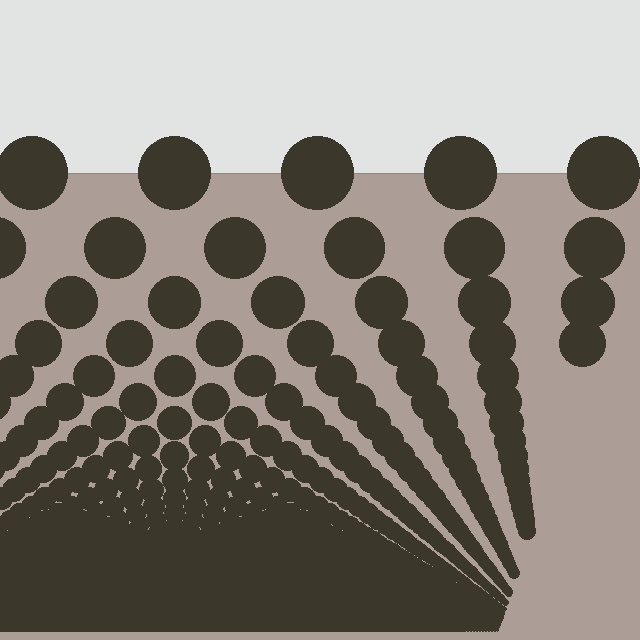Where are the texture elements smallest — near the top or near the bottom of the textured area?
Near the bottom.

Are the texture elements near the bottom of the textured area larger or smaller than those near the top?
Smaller. The gradient is inverted — elements near the bottom are smaller and denser.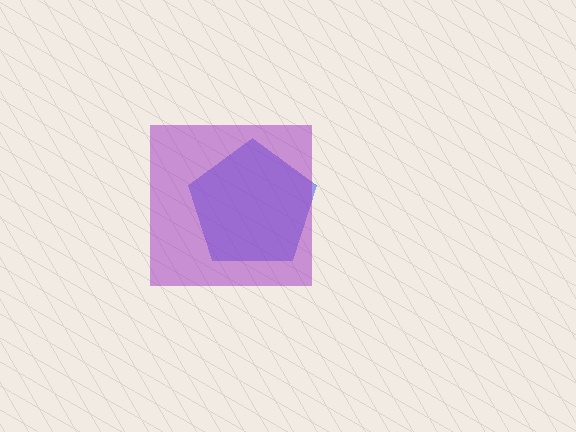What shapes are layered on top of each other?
The layered shapes are: a blue pentagon, a purple square.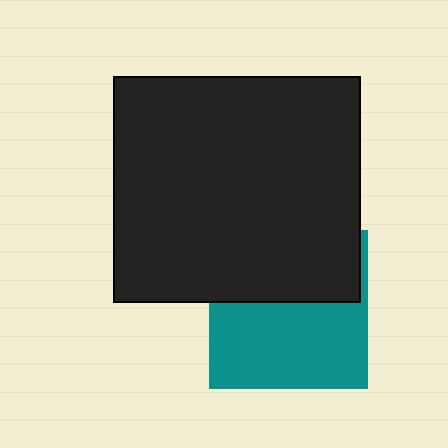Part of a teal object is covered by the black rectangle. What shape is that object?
It is a square.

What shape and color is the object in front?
The object in front is a black rectangle.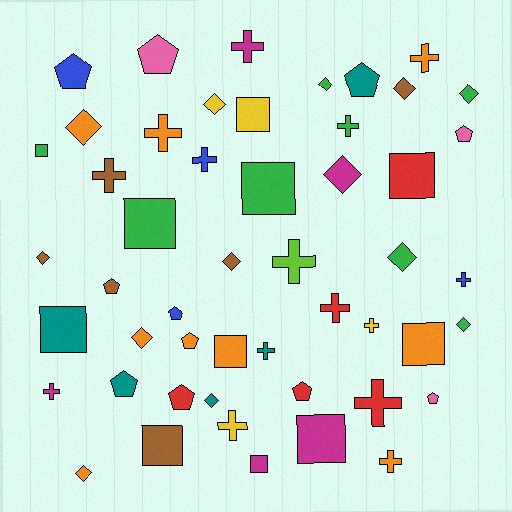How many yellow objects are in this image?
There are 4 yellow objects.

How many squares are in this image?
There are 11 squares.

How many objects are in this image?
There are 50 objects.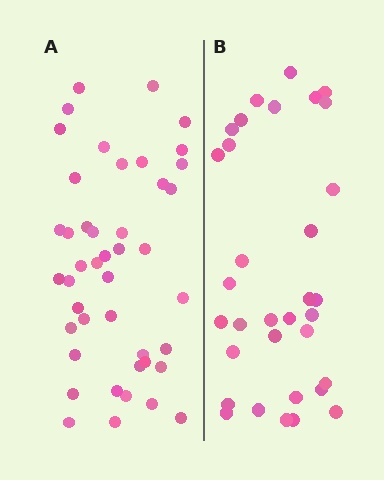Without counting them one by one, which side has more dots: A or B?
Region A (the left region) has more dots.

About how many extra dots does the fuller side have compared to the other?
Region A has roughly 12 or so more dots than region B.